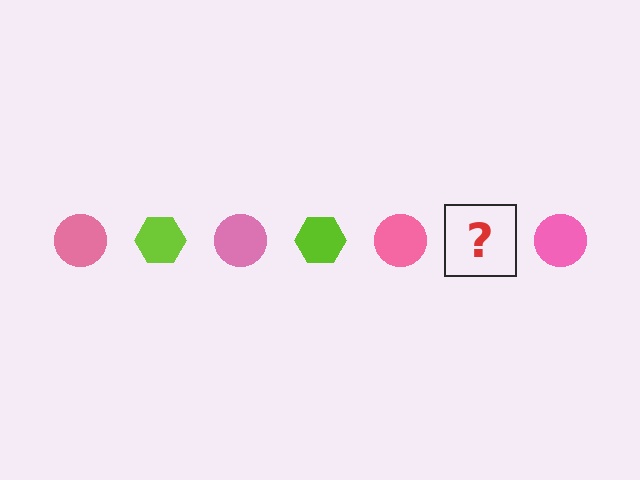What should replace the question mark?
The question mark should be replaced with a lime hexagon.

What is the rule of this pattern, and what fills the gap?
The rule is that the pattern alternates between pink circle and lime hexagon. The gap should be filled with a lime hexagon.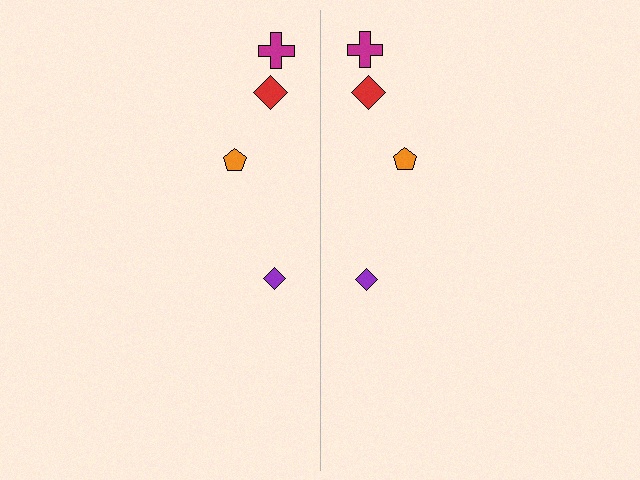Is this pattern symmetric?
Yes, this pattern has bilateral (reflection) symmetry.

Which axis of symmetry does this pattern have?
The pattern has a vertical axis of symmetry running through the center of the image.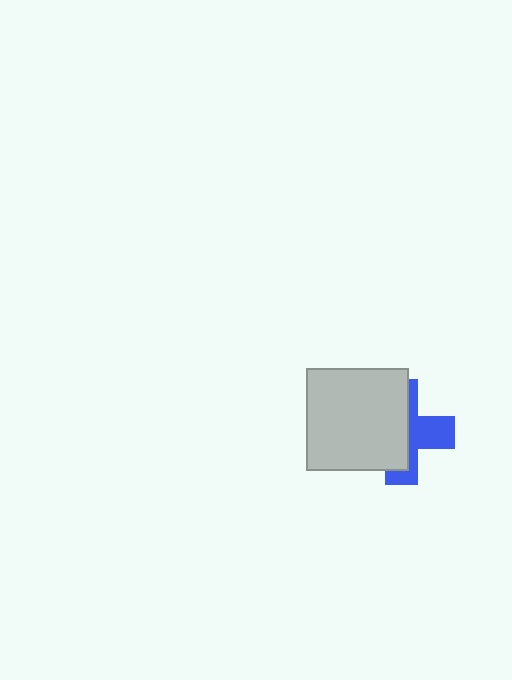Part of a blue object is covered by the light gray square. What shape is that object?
It is a cross.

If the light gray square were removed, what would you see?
You would see the complete blue cross.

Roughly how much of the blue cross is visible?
A small part of it is visible (roughly 41%).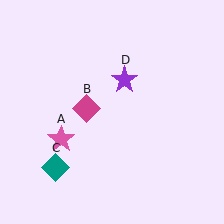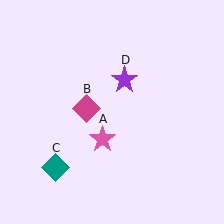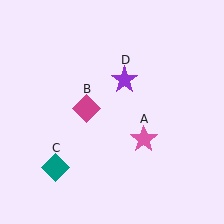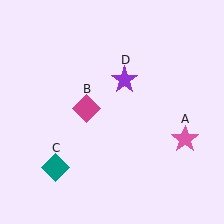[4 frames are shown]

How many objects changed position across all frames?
1 object changed position: pink star (object A).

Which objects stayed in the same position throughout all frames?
Magenta diamond (object B) and teal diamond (object C) and purple star (object D) remained stationary.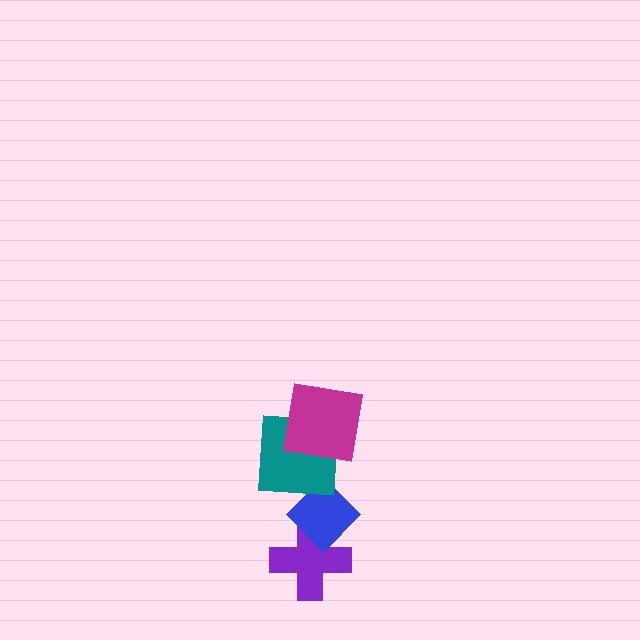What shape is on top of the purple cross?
The blue diamond is on top of the purple cross.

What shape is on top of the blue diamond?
The teal square is on top of the blue diamond.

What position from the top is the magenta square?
The magenta square is 1st from the top.